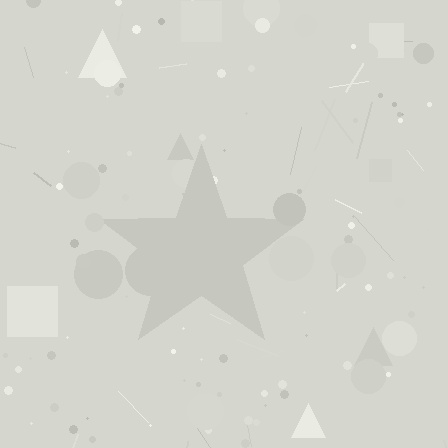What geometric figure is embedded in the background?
A star is embedded in the background.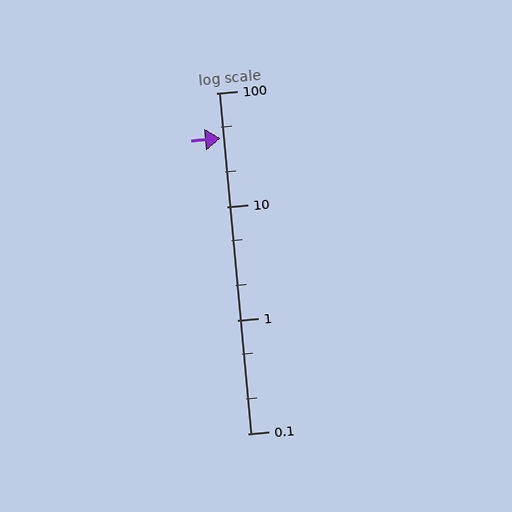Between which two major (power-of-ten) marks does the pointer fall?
The pointer is between 10 and 100.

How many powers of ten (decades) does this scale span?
The scale spans 3 decades, from 0.1 to 100.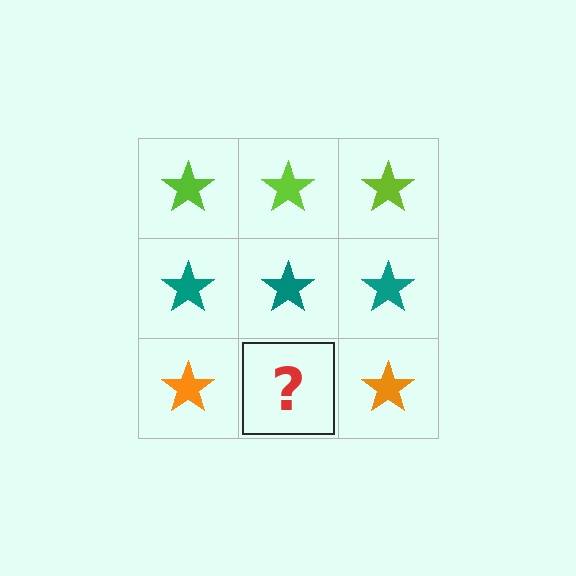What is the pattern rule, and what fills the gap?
The rule is that each row has a consistent color. The gap should be filled with an orange star.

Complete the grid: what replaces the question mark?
The question mark should be replaced with an orange star.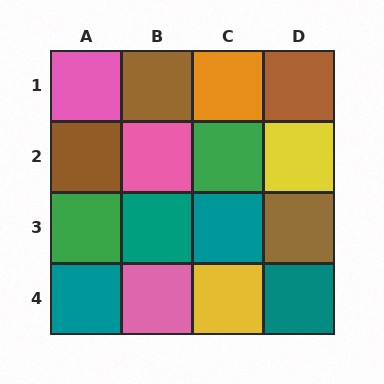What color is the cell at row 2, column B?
Pink.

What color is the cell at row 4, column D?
Teal.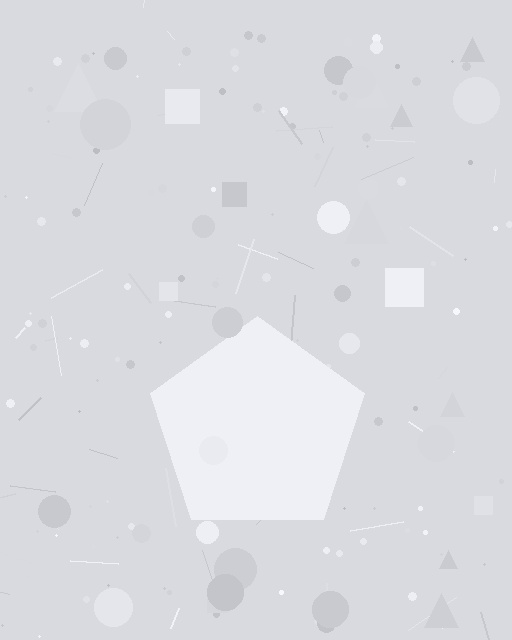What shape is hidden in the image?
A pentagon is hidden in the image.